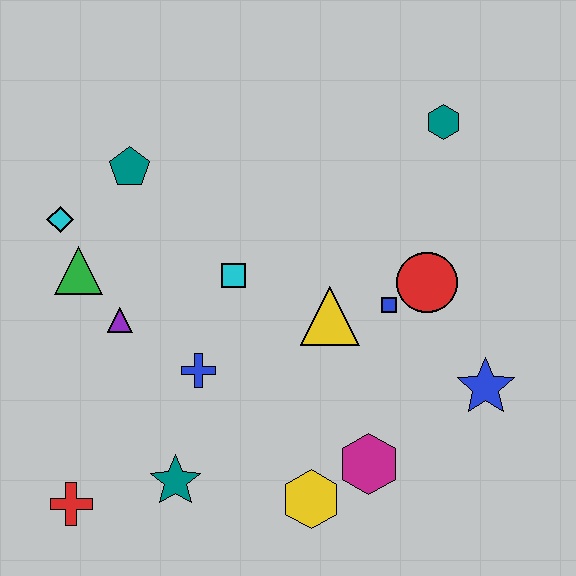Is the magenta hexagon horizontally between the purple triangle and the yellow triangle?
No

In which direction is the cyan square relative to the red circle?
The cyan square is to the left of the red circle.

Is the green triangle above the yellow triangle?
Yes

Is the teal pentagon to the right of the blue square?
No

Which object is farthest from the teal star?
The teal hexagon is farthest from the teal star.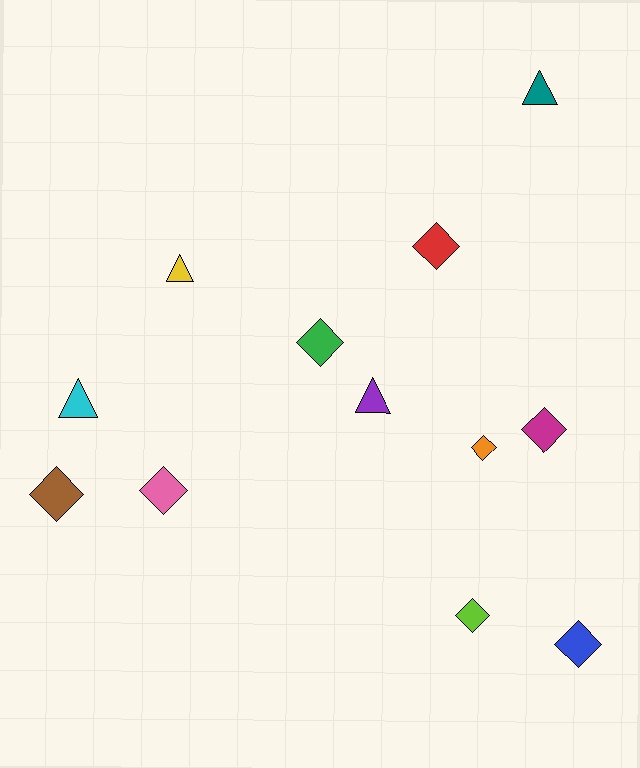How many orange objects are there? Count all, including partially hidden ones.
There is 1 orange object.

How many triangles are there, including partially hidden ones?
There are 4 triangles.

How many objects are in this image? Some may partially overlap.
There are 12 objects.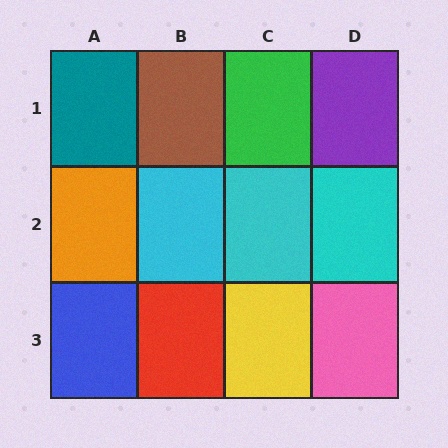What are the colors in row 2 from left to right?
Orange, cyan, cyan, cyan.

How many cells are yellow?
1 cell is yellow.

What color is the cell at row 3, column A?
Blue.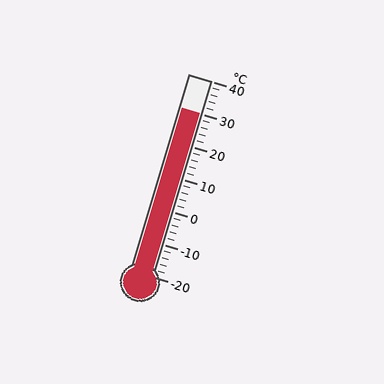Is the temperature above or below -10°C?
The temperature is above -10°C.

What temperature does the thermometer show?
The thermometer shows approximately 30°C.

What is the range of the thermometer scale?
The thermometer scale ranges from -20°C to 40°C.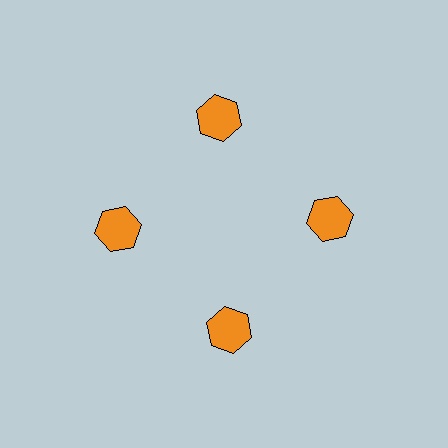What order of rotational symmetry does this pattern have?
This pattern has 4-fold rotational symmetry.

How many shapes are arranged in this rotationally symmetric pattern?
There are 4 shapes, arranged in 4 groups of 1.